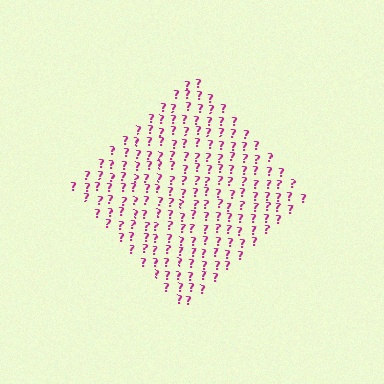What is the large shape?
The large shape is a diamond.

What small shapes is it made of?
It is made of small question marks.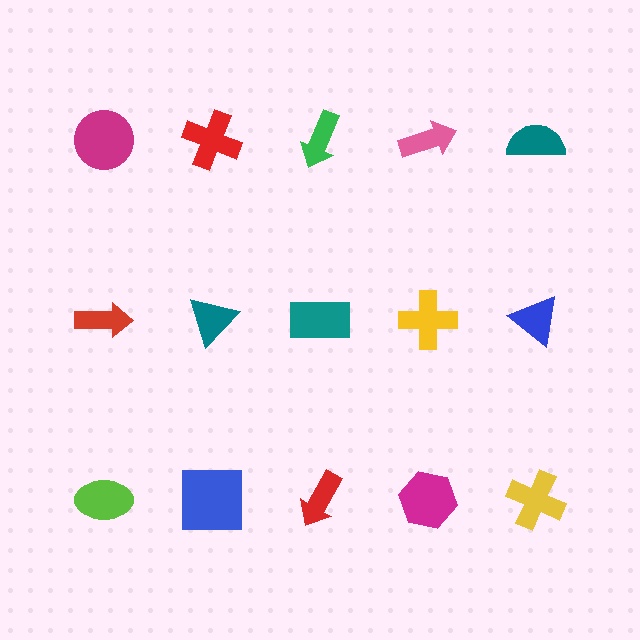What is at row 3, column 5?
A yellow cross.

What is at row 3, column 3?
A red arrow.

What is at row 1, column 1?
A magenta circle.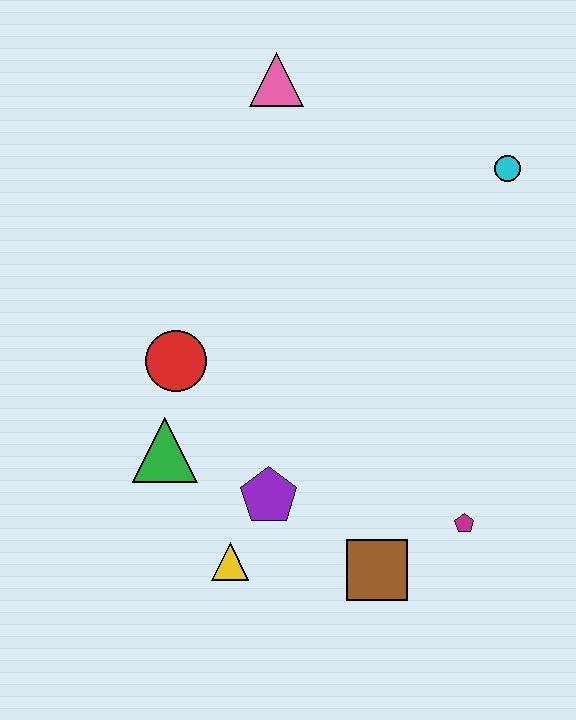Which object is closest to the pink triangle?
The cyan circle is closest to the pink triangle.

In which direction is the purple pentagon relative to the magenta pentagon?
The purple pentagon is to the left of the magenta pentagon.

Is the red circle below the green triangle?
No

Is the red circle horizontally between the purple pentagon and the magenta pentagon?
No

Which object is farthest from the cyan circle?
The yellow triangle is farthest from the cyan circle.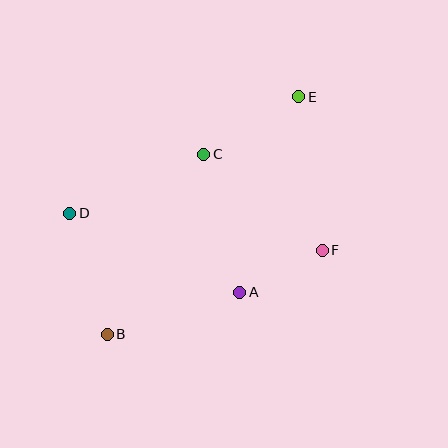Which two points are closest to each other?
Points A and F are closest to each other.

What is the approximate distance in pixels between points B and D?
The distance between B and D is approximately 127 pixels.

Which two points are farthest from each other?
Points B and E are farthest from each other.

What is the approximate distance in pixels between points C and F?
The distance between C and F is approximately 153 pixels.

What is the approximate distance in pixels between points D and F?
The distance between D and F is approximately 255 pixels.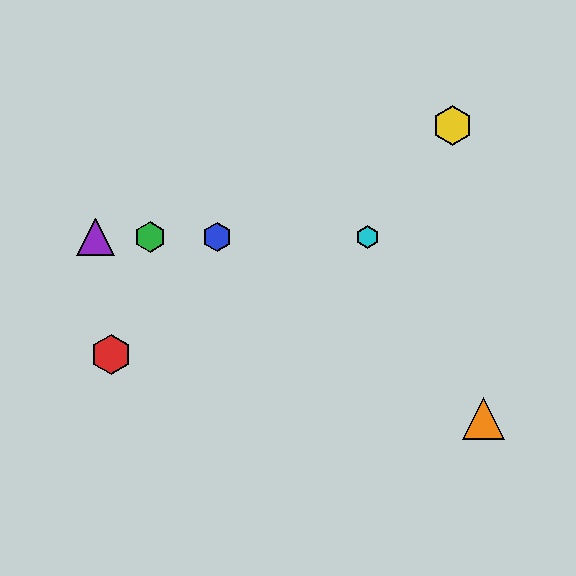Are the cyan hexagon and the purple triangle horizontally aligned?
Yes, both are at y≈237.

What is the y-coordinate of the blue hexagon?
The blue hexagon is at y≈237.